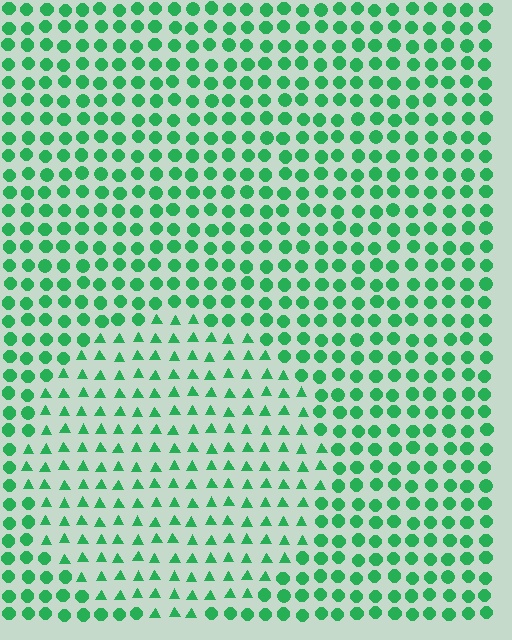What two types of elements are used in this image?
The image uses triangles inside the circle region and circles outside it.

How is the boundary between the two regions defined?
The boundary is defined by a change in element shape: triangles inside vs. circles outside. All elements share the same color and spacing.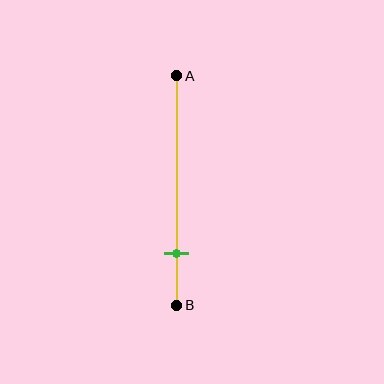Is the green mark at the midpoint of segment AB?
No, the mark is at about 80% from A, not at the 50% midpoint.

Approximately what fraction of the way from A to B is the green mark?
The green mark is approximately 80% of the way from A to B.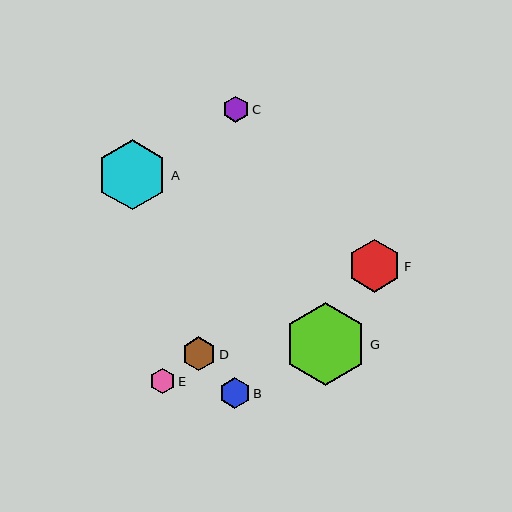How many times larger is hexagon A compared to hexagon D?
Hexagon A is approximately 2.1 times the size of hexagon D.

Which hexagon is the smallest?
Hexagon E is the smallest with a size of approximately 25 pixels.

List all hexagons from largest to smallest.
From largest to smallest: G, A, F, D, B, C, E.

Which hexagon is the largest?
Hexagon G is the largest with a size of approximately 83 pixels.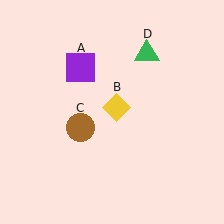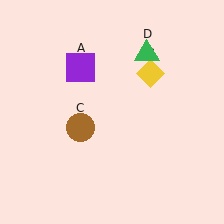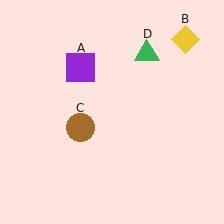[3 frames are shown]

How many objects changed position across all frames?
1 object changed position: yellow diamond (object B).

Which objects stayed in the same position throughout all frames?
Purple square (object A) and brown circle (object C) and green triangle (object D) remained stationary.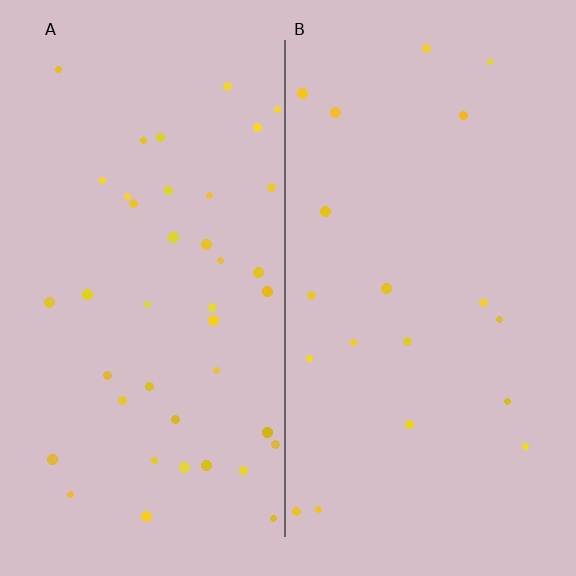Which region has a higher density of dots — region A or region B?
A (the left).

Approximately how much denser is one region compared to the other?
Approximately 2.1× — region A over region B.